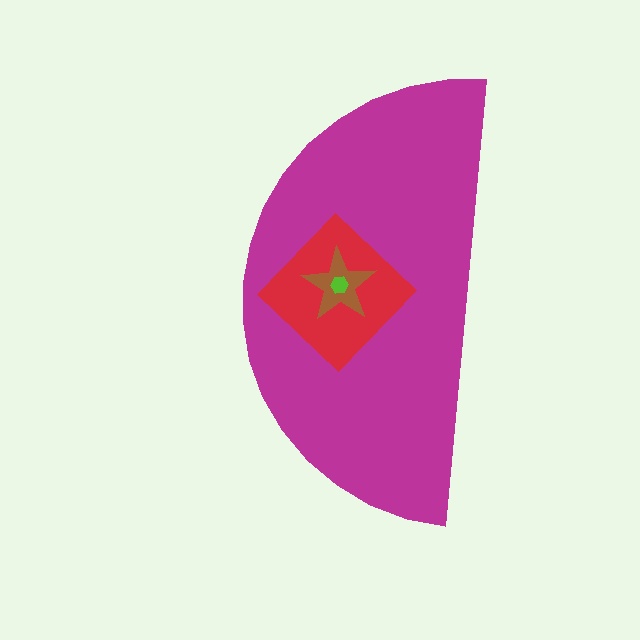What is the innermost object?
The lime hexagon.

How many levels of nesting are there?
4.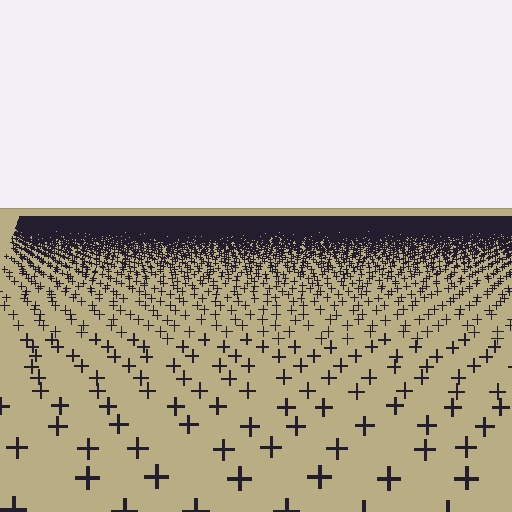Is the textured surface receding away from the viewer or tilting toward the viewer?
The surface is receding away from the viewer. Texture elements get smaller and denser toward the top.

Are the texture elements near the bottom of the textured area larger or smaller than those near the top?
Larger. Near the bottom, elements are closer to the viewer and appear at a bigger on-screen size.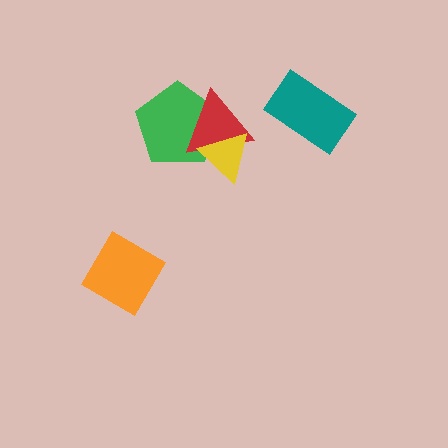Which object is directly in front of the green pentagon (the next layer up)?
The red triangle is directly in front of the green pentagon.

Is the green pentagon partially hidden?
Yes, it is partially covered by another shape.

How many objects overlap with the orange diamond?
0 objects overlap with the orange diamond.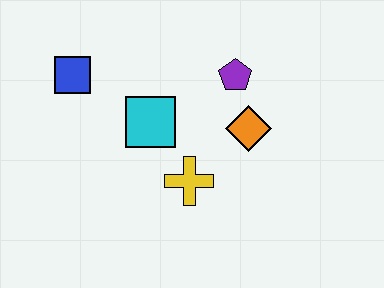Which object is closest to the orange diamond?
The purple pentagon is closest to the orange diamond.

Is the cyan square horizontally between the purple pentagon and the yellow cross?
No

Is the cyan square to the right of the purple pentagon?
No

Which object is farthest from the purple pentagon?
The blue square is farthest from the purple pentagon.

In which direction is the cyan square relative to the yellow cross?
The cyan square is above the yellow cross.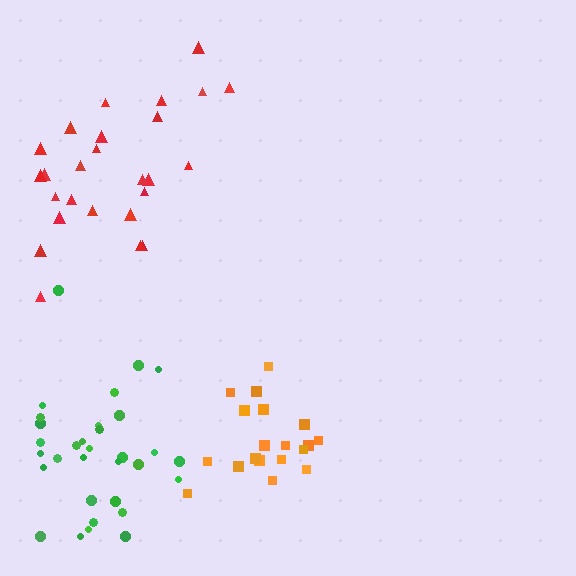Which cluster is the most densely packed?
Orange.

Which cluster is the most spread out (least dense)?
Red.